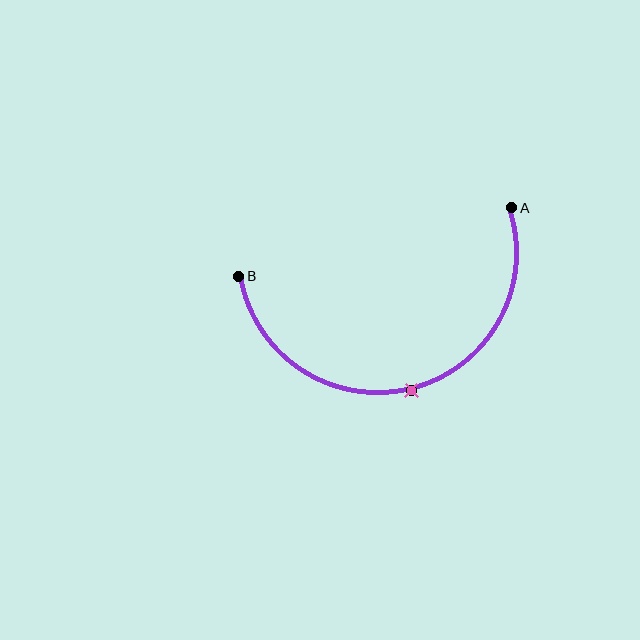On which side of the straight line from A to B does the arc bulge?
The arc bulges below the straight line connecting A and B.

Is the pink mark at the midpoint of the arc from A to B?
Yes. The pink mark lies on the arc at equal arc-length from both A and B — it is the arc midpoint.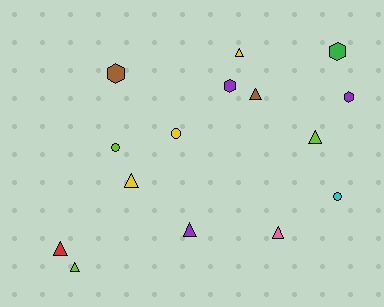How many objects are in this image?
There are 15 objects.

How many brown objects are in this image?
There are 2 brown objects.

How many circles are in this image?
There are 3 circles.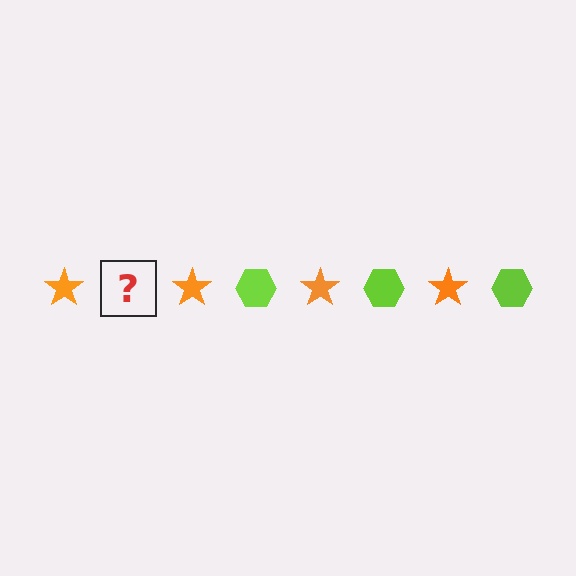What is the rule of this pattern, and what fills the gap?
The rule is that the pattern alternates between orange star and lime hexagon. The gap should be filled with a lime hexagon.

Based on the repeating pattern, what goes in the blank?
The blank should be a lime hexagon.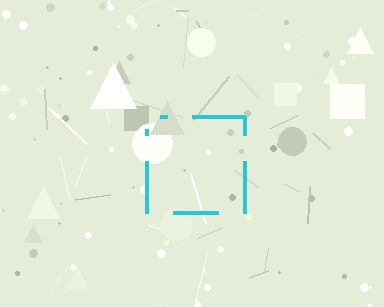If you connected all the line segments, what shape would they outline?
They would outline a square.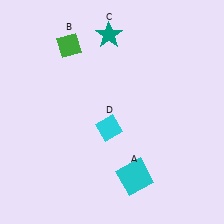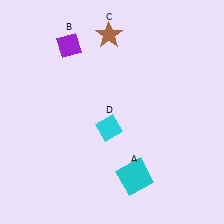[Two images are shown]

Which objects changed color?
B changed from green to purple. C changed from teal to brown.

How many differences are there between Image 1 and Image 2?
There are 2 differences between the two images.